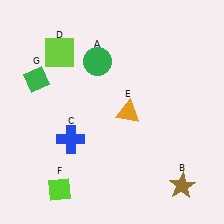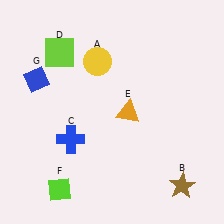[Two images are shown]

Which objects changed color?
A changed from green to yellow. G changed from green to blue.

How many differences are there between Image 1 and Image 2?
There are 2 differences between the two images.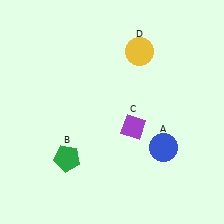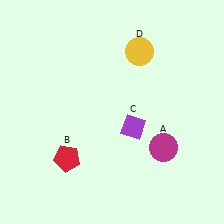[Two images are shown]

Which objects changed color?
A changed from blue to magenta. B changed from green to red.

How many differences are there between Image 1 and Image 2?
There are 2 differences between the two images.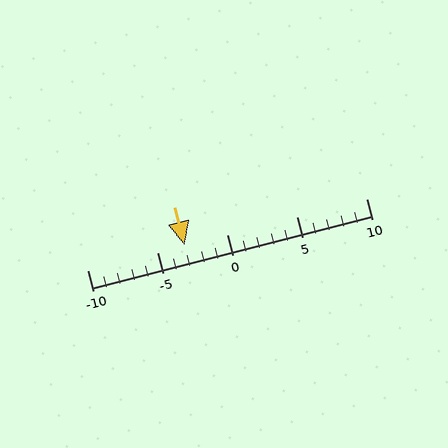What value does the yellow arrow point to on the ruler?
The yellow arrow points to approximately -3.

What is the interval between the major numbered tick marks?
The major tick marks are spaced 5 units apart.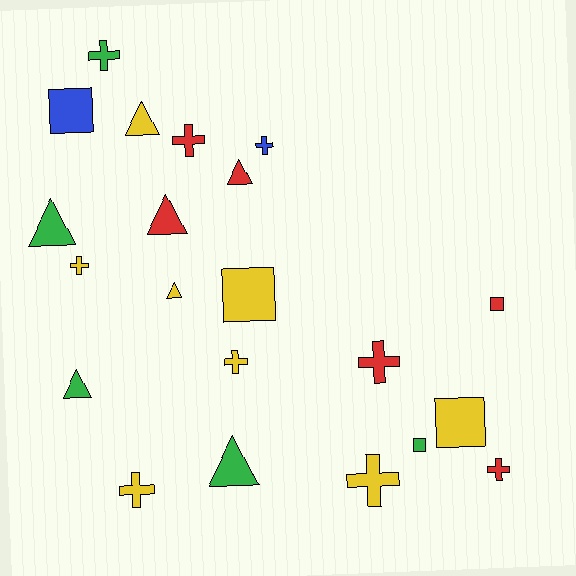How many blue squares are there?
There is 1 blue square.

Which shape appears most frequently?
Cross, with 9 objects.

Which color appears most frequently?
Yellow, with 8 objects.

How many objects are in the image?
There are 21 objects.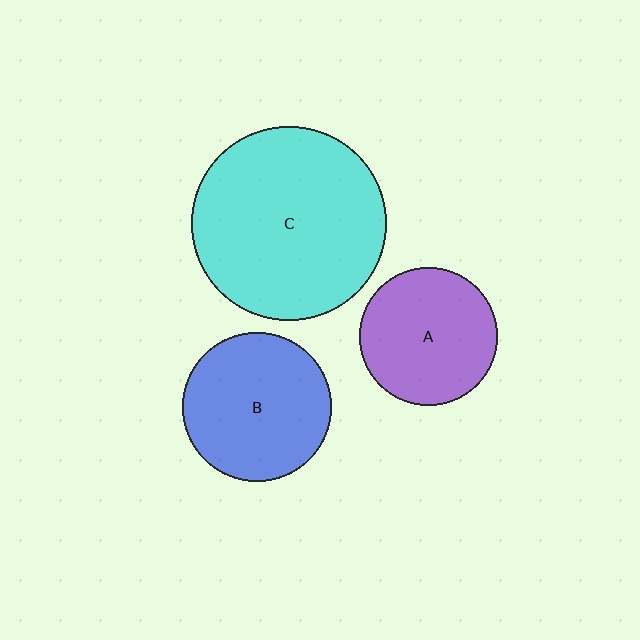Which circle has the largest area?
Circle C (cyan).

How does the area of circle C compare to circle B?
Approximately 1.7 times.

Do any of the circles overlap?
No, none of the circles overlap.